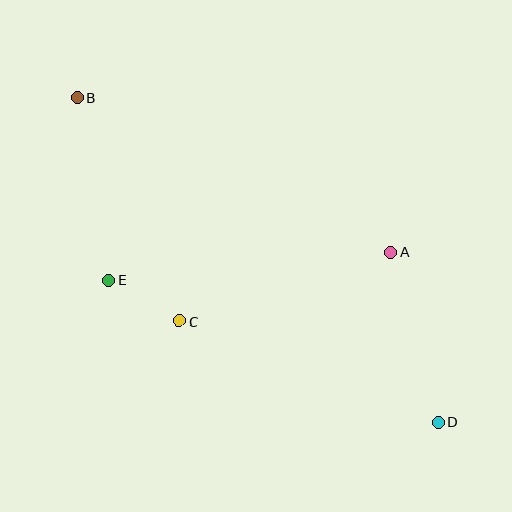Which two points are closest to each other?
Points C and E are closest to each other.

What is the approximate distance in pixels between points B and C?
The distance between B and C is approximately 246 pixels.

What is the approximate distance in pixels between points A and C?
The distance between A and C is approximately 223 pixels.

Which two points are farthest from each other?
Points B and D are farthest from each other.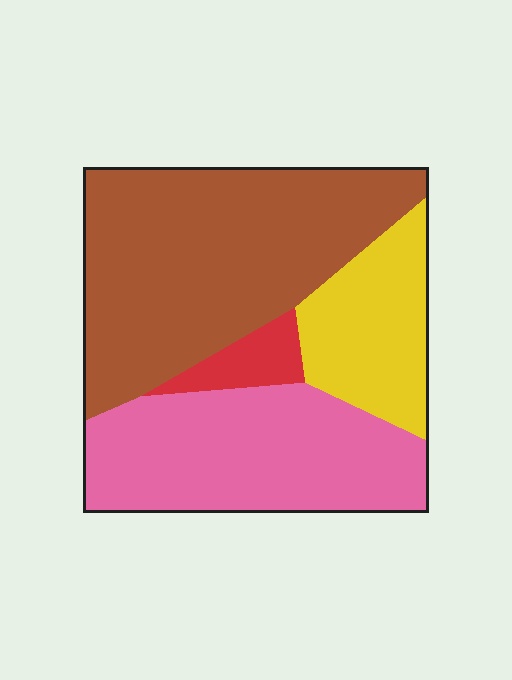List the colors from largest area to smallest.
From largest to smallest: brown, pink, yellow, red.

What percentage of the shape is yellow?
Yellow covers roughly 15% of the shape.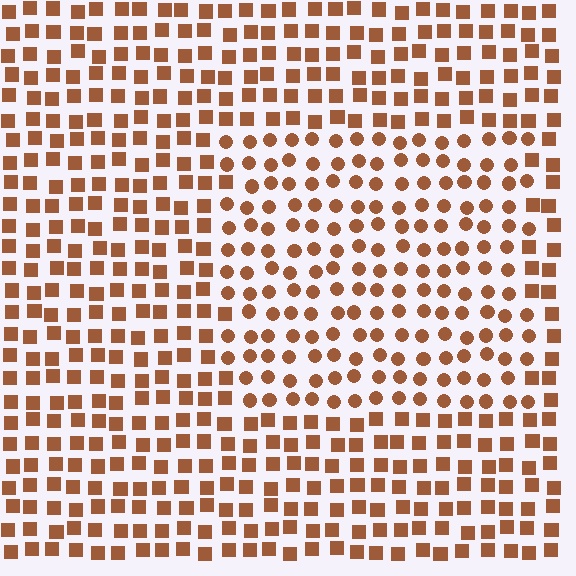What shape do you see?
I see a rectangle.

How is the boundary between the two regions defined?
The boundary is defined by a change in element shape: circles inside vs. squares outside. All elements share the same color and spacing.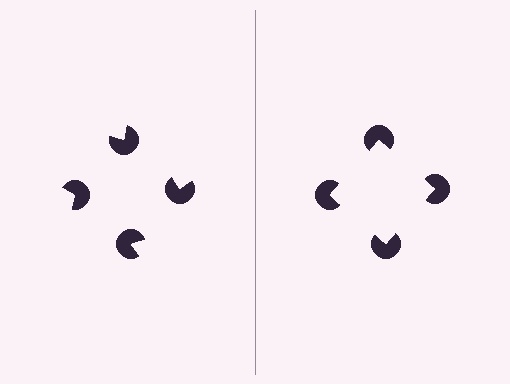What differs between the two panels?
The pac-man discs are positioned identically on both sides; only the wedge orientations differ. On the right they align to a square; on the left they are misaligned.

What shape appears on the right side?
An illusory square.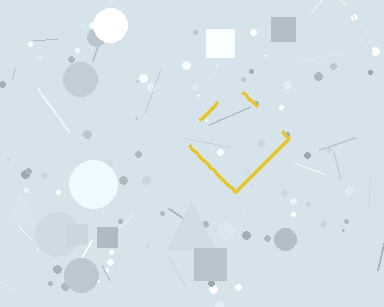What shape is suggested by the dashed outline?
The dashed outline suggests a diamond.